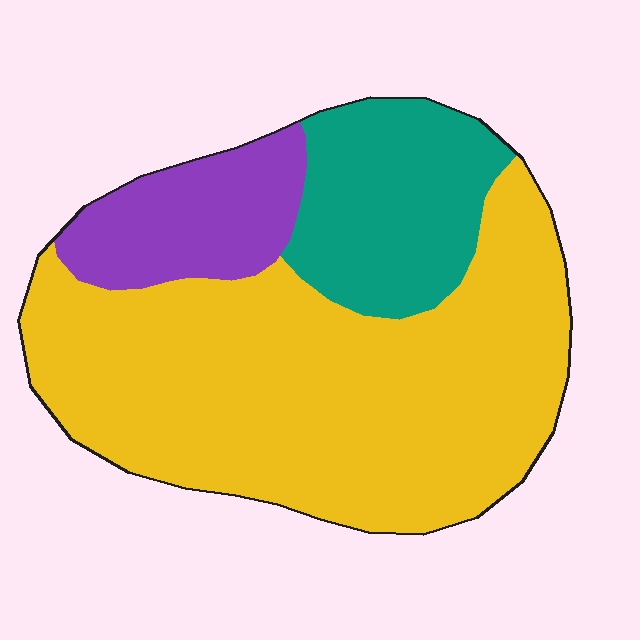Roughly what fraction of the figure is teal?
Teal takes up about one fifth (1/5) of the figure.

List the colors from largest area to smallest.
From largest to smallest: yellow, teal, purple.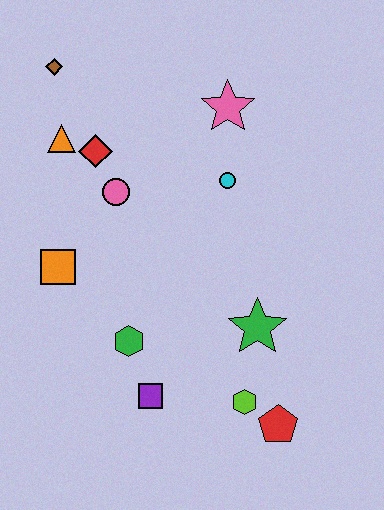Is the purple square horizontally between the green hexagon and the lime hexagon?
Yes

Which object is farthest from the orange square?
The red pentagon is farthest from the orange square.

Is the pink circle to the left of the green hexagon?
Yes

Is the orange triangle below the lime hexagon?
No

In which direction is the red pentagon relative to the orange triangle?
The red pentagon is below the orange triangle.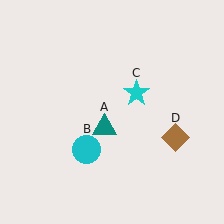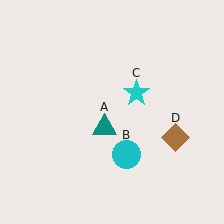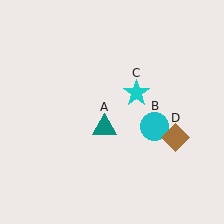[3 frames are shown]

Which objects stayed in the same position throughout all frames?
Teal triangle (object A) and cyan star (object C) and brown diamond (object D) remained stationary.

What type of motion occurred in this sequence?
The cyan circle (object B) rotated counterclockwise around the center of the scene.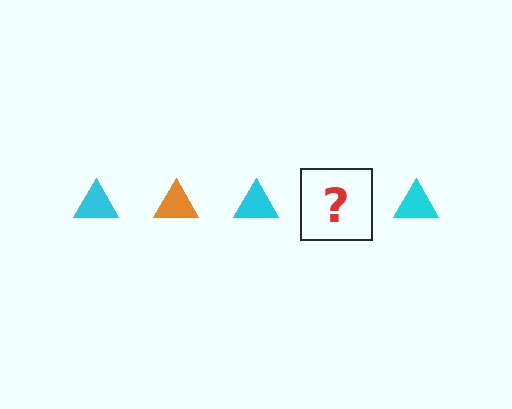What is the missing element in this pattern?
The missing element is an orange triangle.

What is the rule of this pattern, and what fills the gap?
The rule is that the pattern cycles through cyan, orange triangles. The gap should be filled with an orange triangle.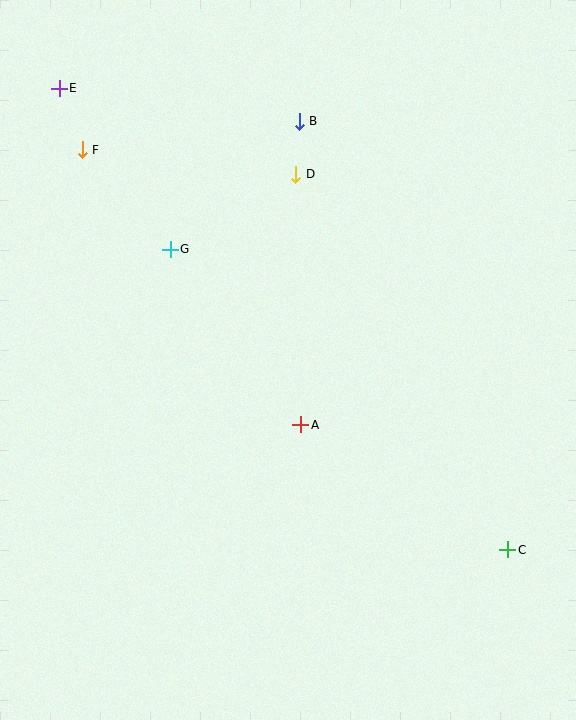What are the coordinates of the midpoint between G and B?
The midpoint between G and B is at (235, 185).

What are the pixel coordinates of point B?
Point B is at (299, 121).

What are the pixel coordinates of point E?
Point E is at (59, 88).